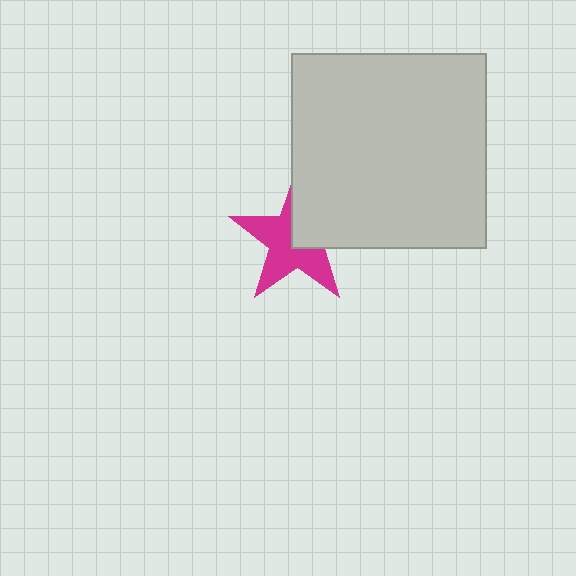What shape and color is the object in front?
The object in front is a light gray square.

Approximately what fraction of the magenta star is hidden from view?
Roughly 40% of the magenta star is hidden behind the light gray square.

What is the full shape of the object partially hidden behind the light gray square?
The partially hidden object is a magenta star.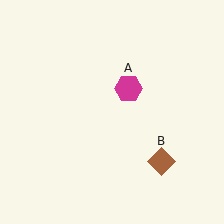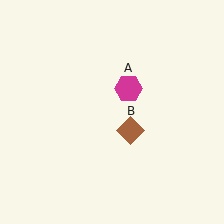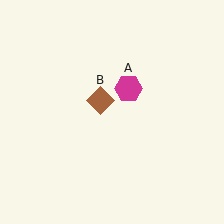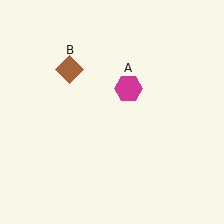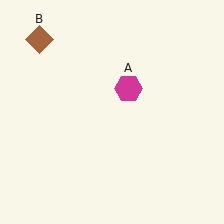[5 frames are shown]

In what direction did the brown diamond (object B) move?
The brown diamond (object B) moved up and to the left.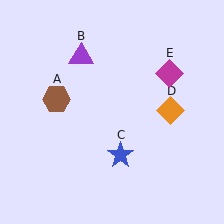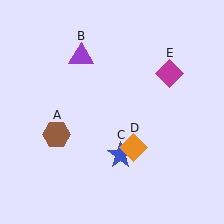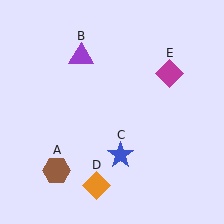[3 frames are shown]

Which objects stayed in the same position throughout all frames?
Purple triangle (object B) and blue star (object C) and magenta diamond (object E) remained stationary.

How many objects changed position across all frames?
2 objects changed position: brown hexagon (object A), orange diamond (object D).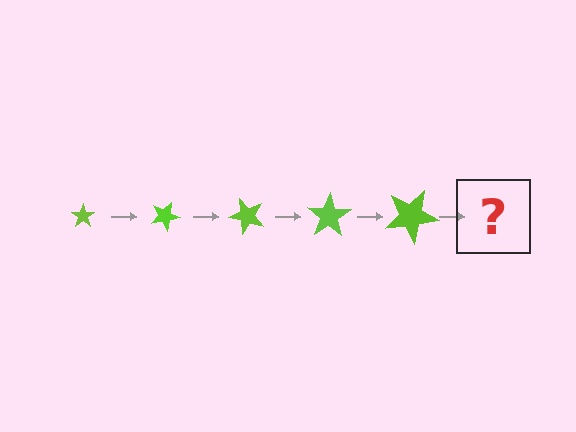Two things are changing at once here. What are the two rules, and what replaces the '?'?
The two rules are that the star grows larger each step and it rotates 25 degrees each step. The '?' should be a star, larger than the previous one and rotated 125 degrees from the start.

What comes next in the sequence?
The next element should be a star, larger than the previous one and rotated 125 degrees from the start.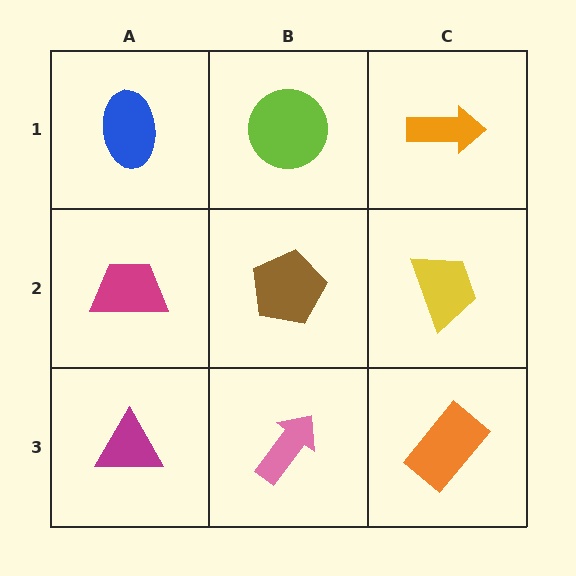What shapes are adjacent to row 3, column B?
A brown pentagon (row 2, column B), a magenta triangle (row 3, column A), an orange rectangle (row 3, column C).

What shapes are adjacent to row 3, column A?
A magenta trapezoid (row 2, column A), a pink arrow (row 3, column B).